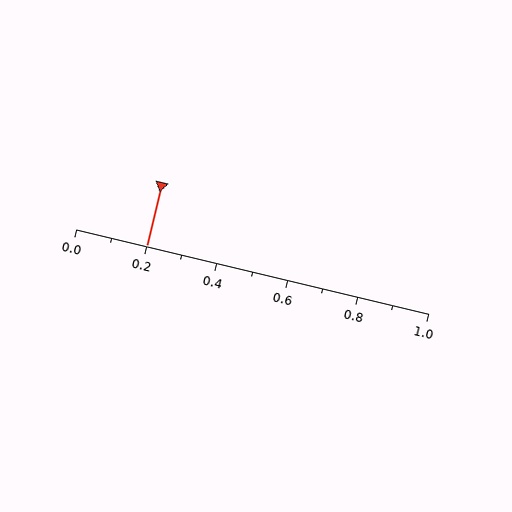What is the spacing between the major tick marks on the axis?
The major ticks are spaced 0.2 apart.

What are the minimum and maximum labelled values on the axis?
The axis runs from 0.0 to 1.0.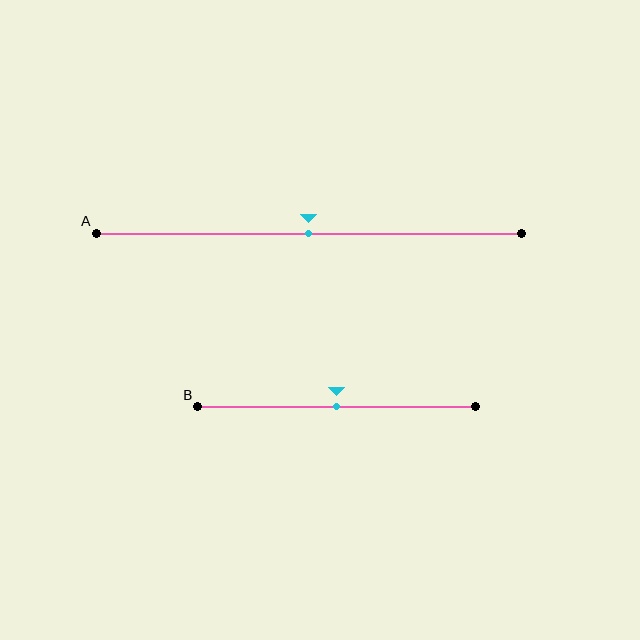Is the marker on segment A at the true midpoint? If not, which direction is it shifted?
Yes, the marker on segment A is at the true midpoint.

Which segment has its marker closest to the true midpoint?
Segment A has its marker closest to the true midpoint.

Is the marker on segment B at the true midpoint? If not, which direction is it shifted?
Yes, the marker on segment B is at the true midpoint.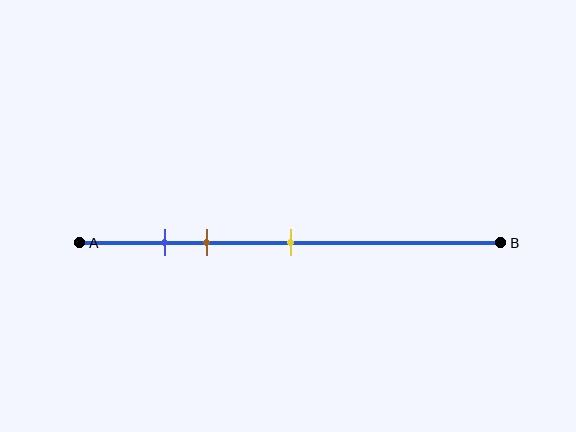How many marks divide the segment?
There are 3 marks dividing the segment.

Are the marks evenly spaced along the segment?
No, the marks are not evenly spaced.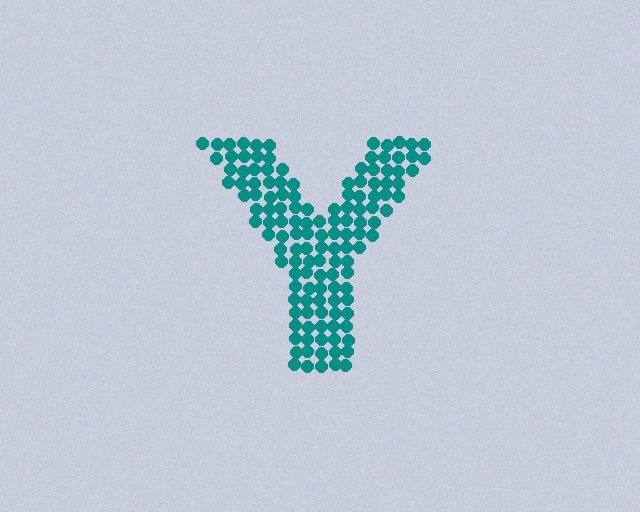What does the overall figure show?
The overall figure shows the letter Y.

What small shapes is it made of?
It is made of small circles.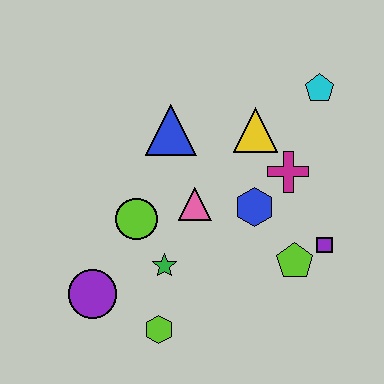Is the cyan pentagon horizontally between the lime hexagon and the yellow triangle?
No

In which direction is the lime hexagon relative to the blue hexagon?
The lime hexagon is below the blue hexagon.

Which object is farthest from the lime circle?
The cyan pentagon is farthest from the lime circle.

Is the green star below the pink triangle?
Yes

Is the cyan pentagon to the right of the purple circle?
Yes